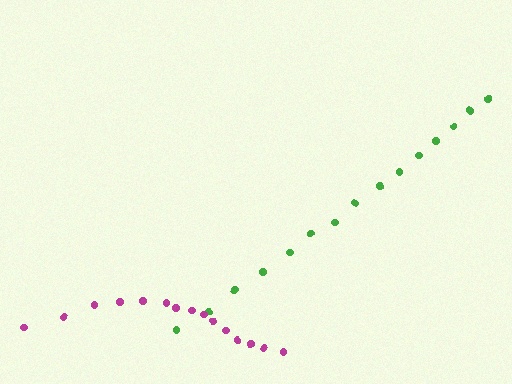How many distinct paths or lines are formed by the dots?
There are 2 distinct paths.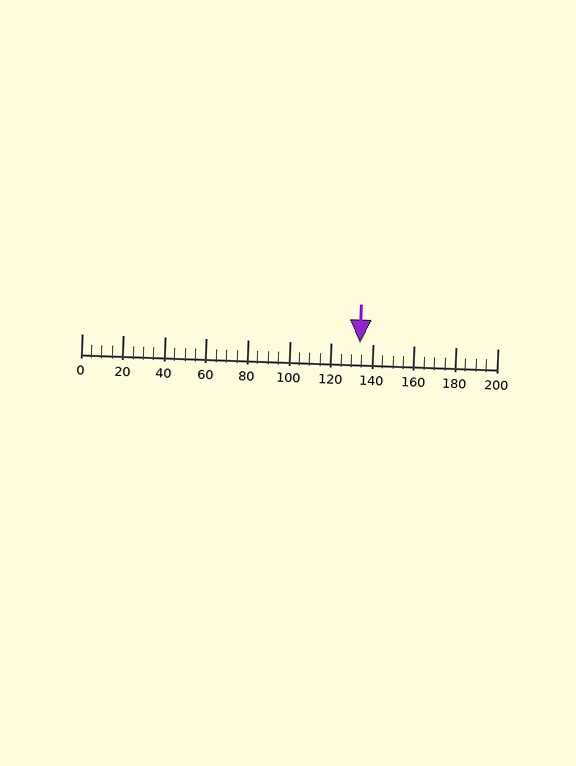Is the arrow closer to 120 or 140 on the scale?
The arrow is closer to 140.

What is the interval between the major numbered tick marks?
The major tick marks are spaced 20 units apart.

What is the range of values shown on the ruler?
The ruler shows values from 0 to 200.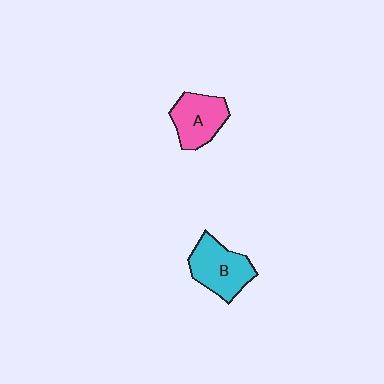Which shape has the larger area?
Shape B (cyan).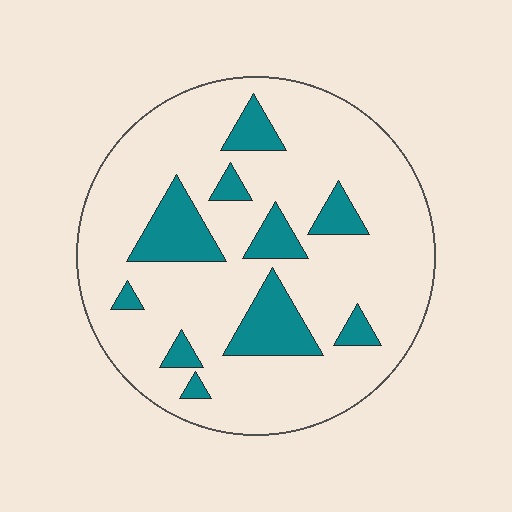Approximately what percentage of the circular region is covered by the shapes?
Approximately 20%.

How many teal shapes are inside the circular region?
10.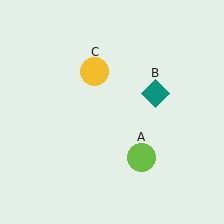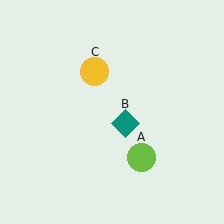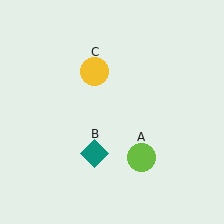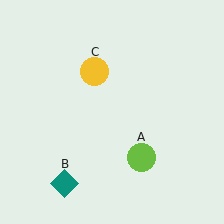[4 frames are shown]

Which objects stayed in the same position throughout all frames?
Lime circle (object A) and yellow circle (object C) remained stationary.